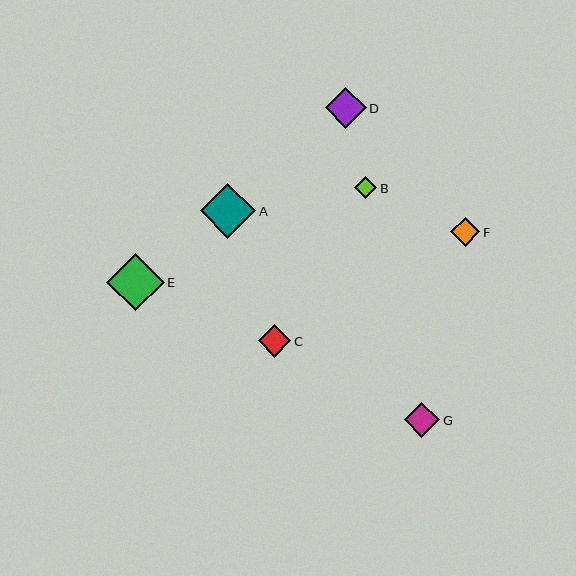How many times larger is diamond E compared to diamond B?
Diamond E is approximately 2.6 times the size of diamond B.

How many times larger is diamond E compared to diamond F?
Diamond E is approximately 2.0 times the size of diamond F.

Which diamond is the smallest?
Diamond B is the smallest with a size of approximately 22 pixels.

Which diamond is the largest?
Diamond E is the largest with a size of approximately 57 pixels.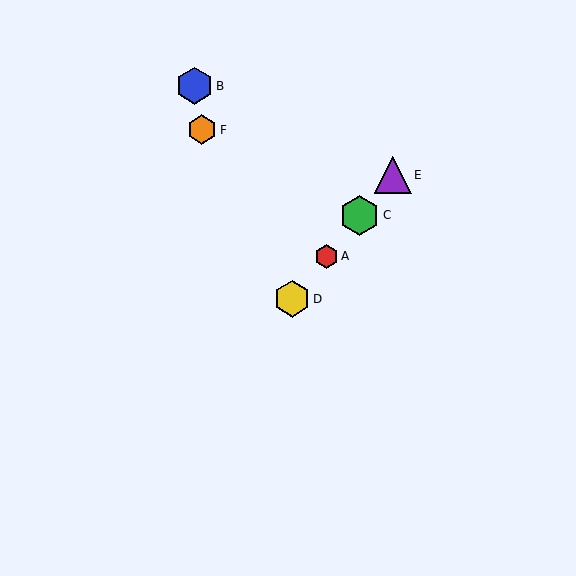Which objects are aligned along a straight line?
Objects A, C, D, E are aligned along a straight line.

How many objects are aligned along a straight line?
4 objects (A, C, D, E) are aligned along a straight line.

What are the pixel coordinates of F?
Object F is at (202, 130).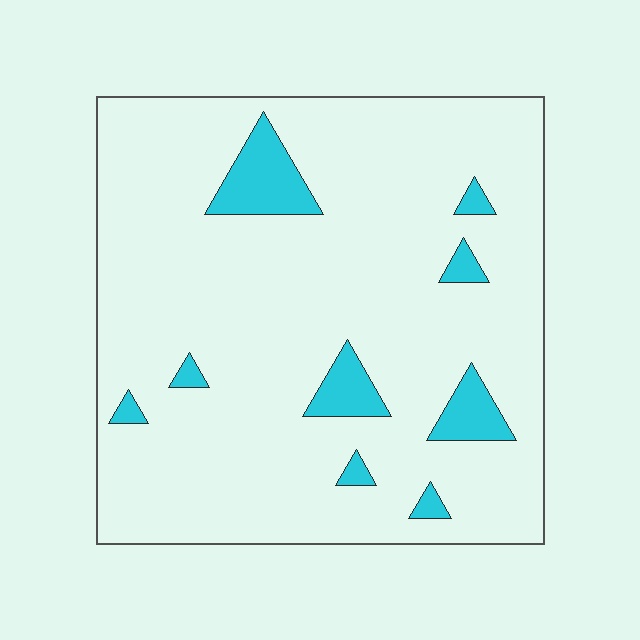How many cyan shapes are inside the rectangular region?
9.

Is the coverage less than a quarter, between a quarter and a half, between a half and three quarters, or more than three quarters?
Less than a quarter.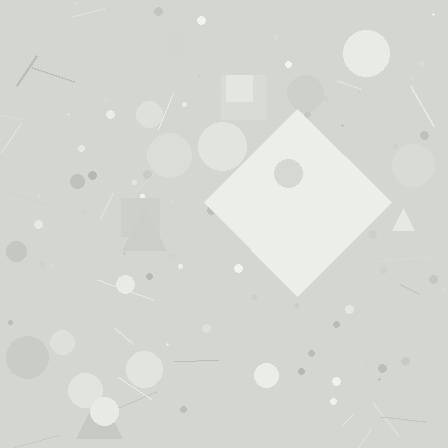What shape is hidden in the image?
A diamond is hidden in the image.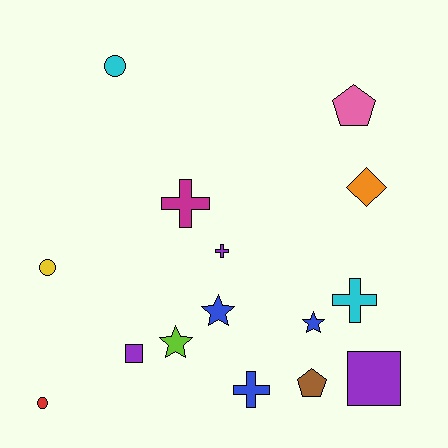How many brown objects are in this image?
There is 1 brown object.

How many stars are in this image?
There are 3 stars.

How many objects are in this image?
There are 15 objects.